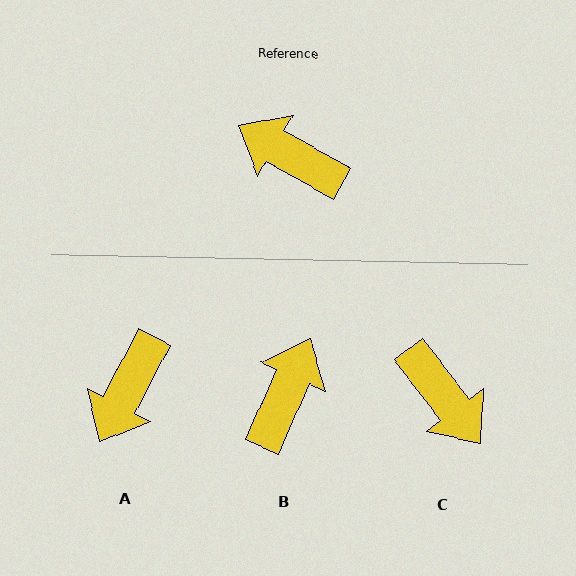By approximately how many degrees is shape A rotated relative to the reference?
Approximately 92 degrees counter-clockwise.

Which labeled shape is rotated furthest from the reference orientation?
C, about 157 degrees away.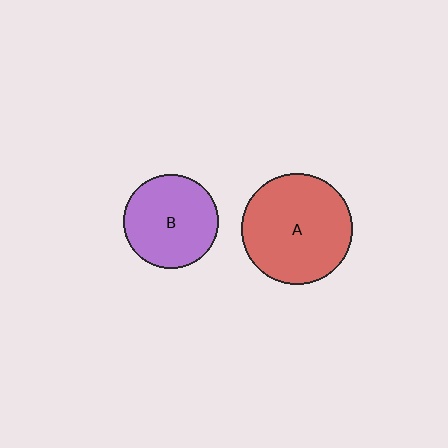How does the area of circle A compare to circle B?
Approximately 1.4 times.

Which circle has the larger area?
Circle A (red).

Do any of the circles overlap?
No, none of the circles overlap.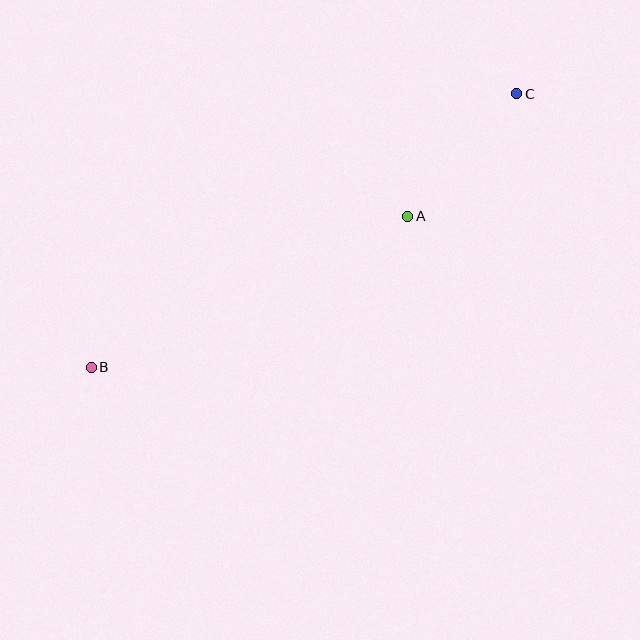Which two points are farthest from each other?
Points B and C are farthest from each other.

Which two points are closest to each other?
Points A and C are closest to each other.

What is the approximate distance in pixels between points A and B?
The distance between A and B is approximately 351 pixels.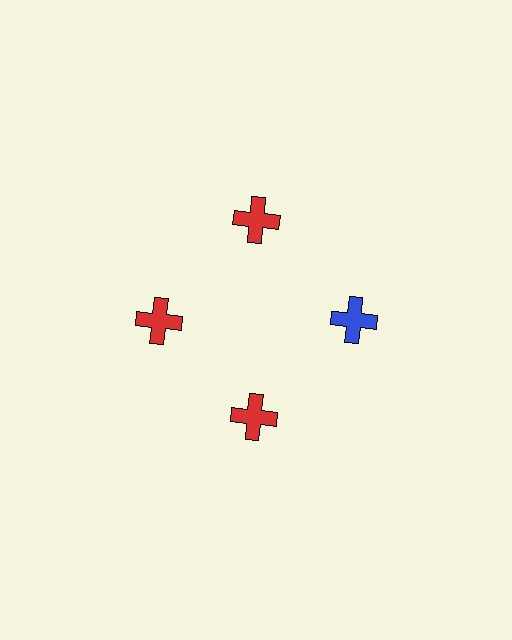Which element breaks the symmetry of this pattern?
The blue cross at roughly the 3 o'clock position breaks the symmetry. All other shapes are red crosses.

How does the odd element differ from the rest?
It has a different color: blue instead of red.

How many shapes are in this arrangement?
There are 4 shapes arranged in a ring pattern.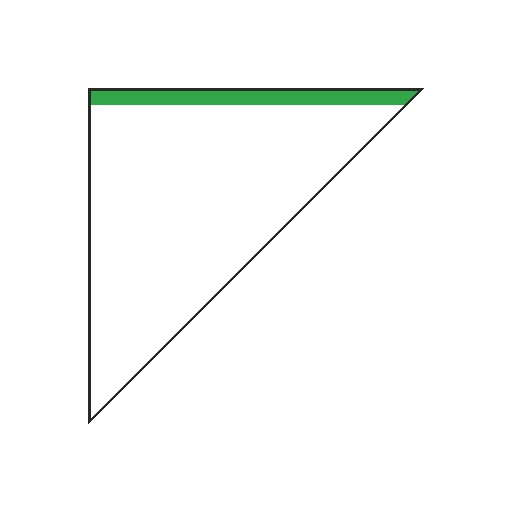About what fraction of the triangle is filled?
About one tenth (1/10).